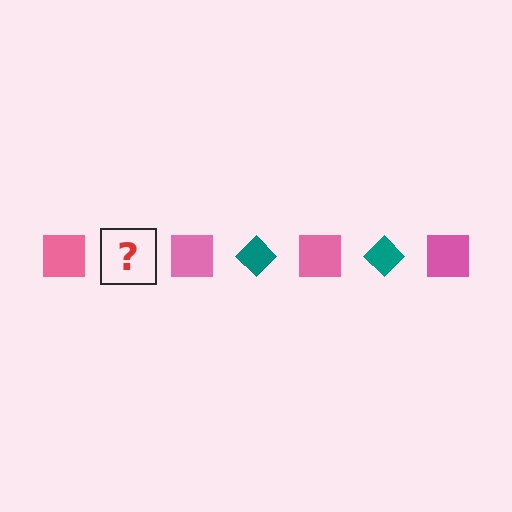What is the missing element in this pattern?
The missing element is a teal diamond.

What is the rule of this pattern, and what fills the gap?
The rule is that the pattern alternates between pink square and teal diamond. The gap should be filled with a teal diamond.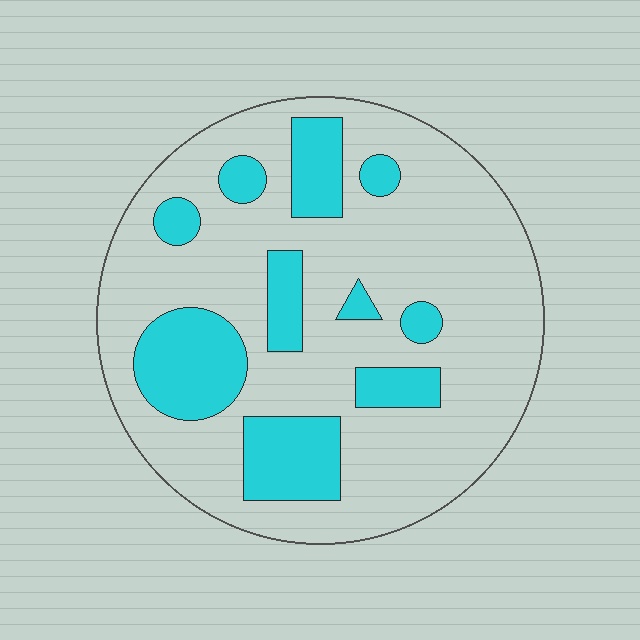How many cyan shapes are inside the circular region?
10.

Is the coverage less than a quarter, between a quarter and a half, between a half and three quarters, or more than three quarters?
Less than a quarter.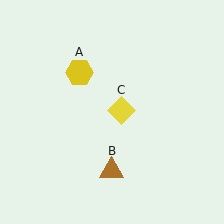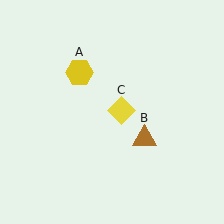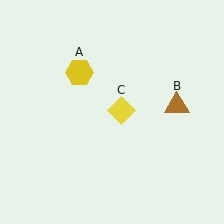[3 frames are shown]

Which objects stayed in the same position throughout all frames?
Yellow hexagon (object A) and yellow diamond (object C) remained stationary.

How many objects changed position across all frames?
1 object changed position: brown triangle (object B).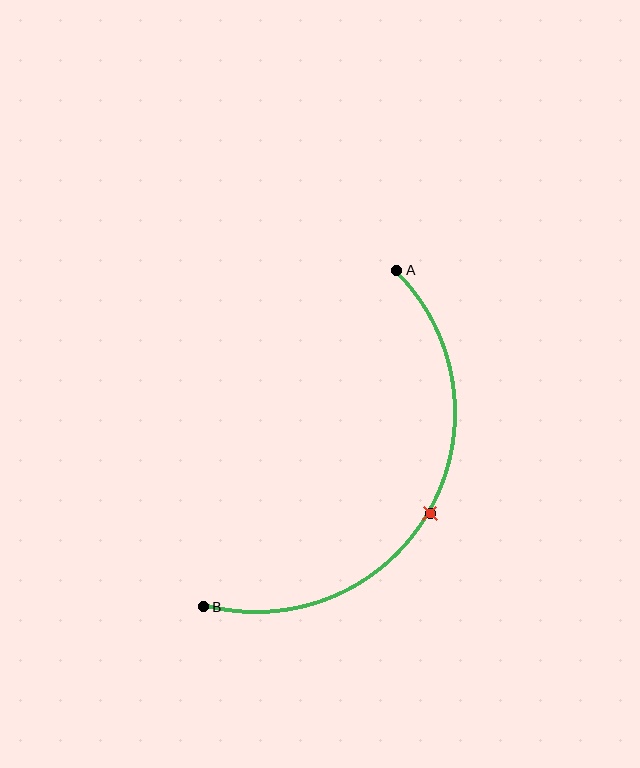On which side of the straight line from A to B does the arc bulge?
The arc bulges to the right of the straight line connecting A and B.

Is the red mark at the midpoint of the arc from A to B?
Yes. The red mark lies on the arc at equal arc-length from both A and B — it is the arc midpoint.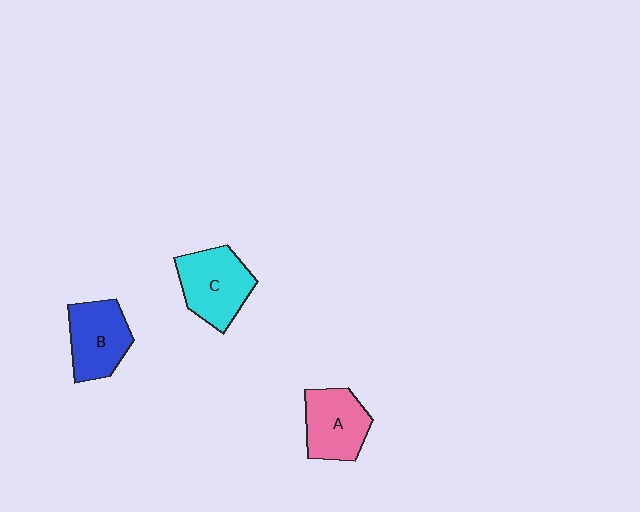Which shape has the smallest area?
Shape A (pink).